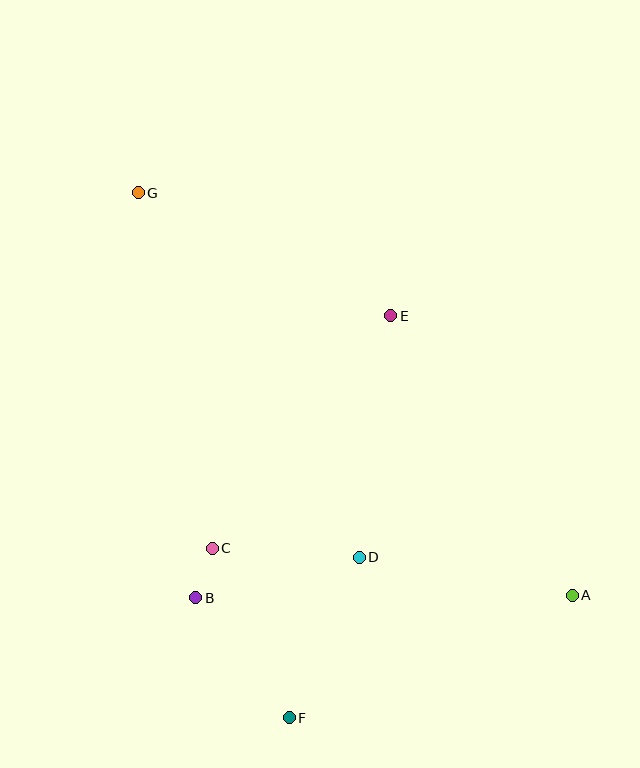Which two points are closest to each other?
Points B and C are closest to each other.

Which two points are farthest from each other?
Points A and G are farthest from each other.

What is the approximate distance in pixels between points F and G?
The distance between F and G is approximately 546 pixels.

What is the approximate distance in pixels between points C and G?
The distance between C and G is approximately 363 pixels.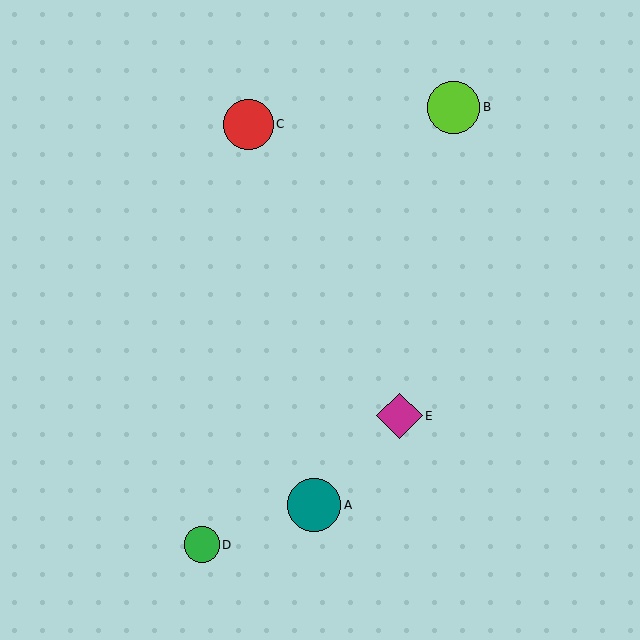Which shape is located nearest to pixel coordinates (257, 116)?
The red circle (labeled C) at (248, 124) is nearest to that location.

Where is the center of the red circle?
The center of the red circle is at (248, 124).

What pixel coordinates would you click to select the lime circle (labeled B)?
Click at (453, 107) to select the lime circle B.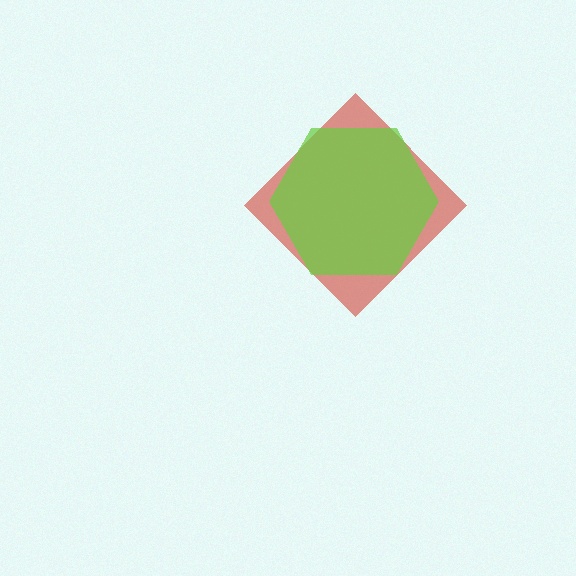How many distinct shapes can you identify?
There are 2 distinct shapes: a red diamond, a lime hexagon.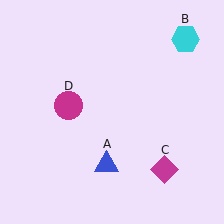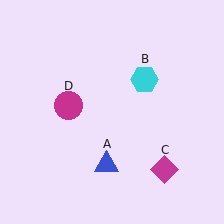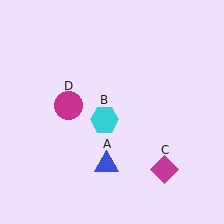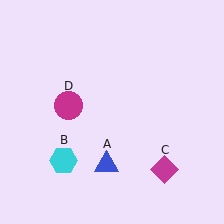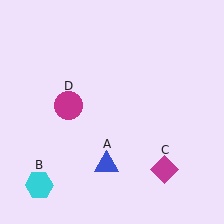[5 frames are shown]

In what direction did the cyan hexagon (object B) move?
The cyan hexagon (object B) moved down and to the left.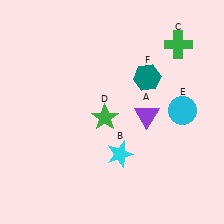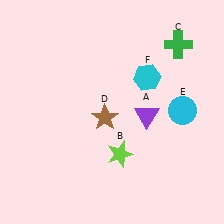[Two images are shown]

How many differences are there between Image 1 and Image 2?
There are 3 differences between the two images.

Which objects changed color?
B changed from cyan to lime. D changed from green to brown. F changed from teal to cyan.